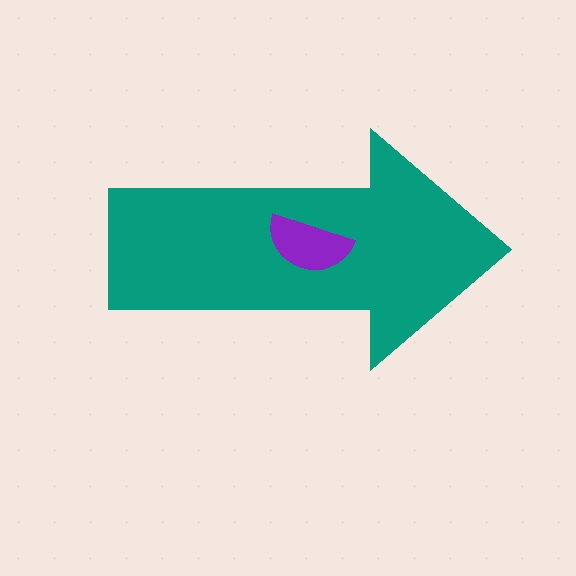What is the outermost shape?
The teal arrow.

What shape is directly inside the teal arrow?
The purple semicircle.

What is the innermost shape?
The purple semicircle.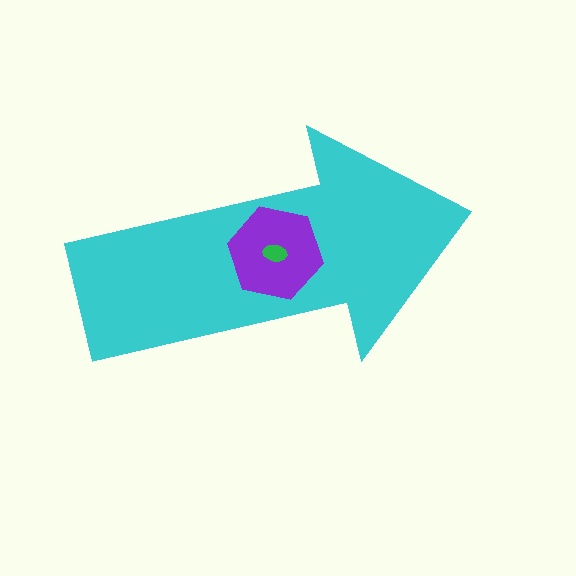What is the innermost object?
The green ellipse.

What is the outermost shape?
The cyan arrow.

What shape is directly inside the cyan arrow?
The purple hexagon.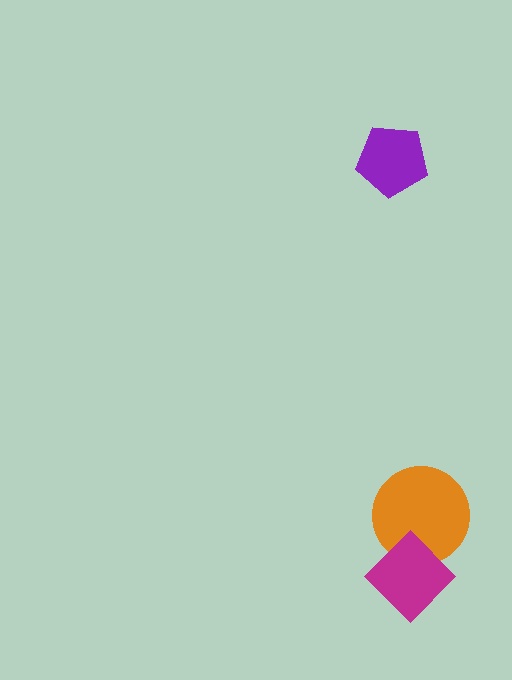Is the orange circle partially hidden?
Yes, it is partially covered by another shape.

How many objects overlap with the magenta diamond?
1 object overlaps with the magenta diamond.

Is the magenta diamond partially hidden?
No, no other shape covers it.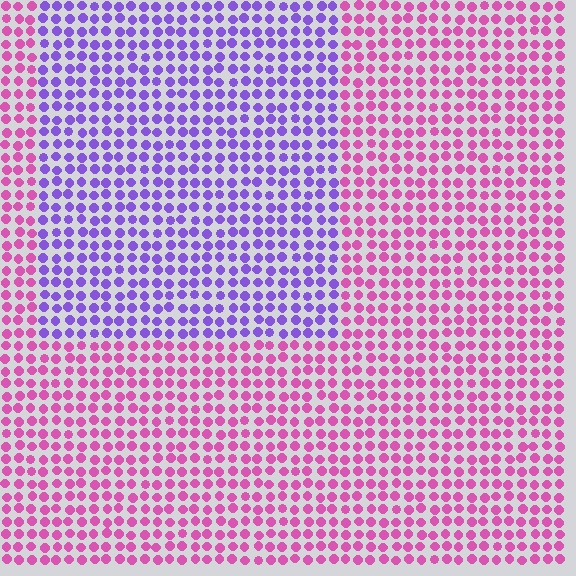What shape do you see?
I see a rectangle.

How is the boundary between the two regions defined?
The boundary is defined purely by a slight shift in hue (about 55 degrees). Spacing, size, and orientation are identical on both sides.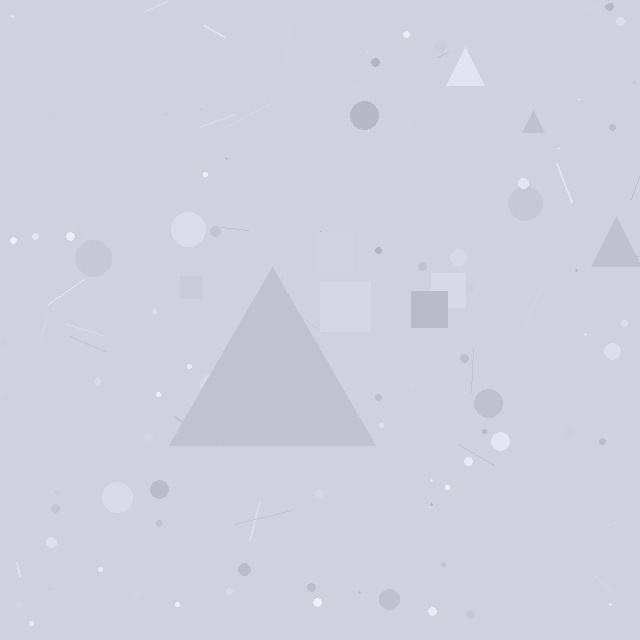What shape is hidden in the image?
A triangle is hidden in the image.